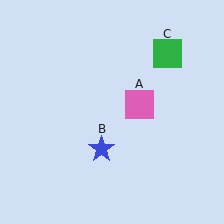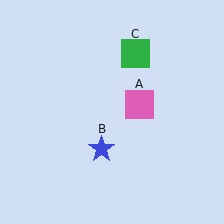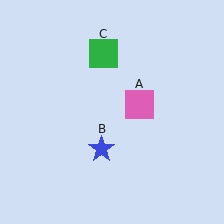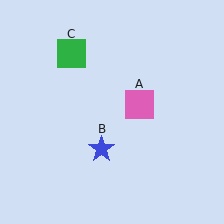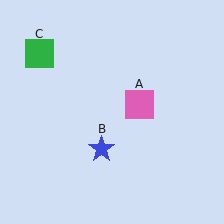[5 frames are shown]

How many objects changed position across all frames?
1 object changed position: green square (object C).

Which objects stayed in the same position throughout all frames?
Pink square (object A) and blue star (object B) remained stationary.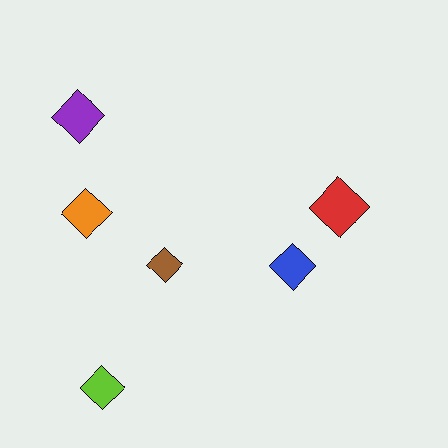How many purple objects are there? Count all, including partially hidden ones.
There is 1 purple object.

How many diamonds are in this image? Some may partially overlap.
There are 6 diamonds.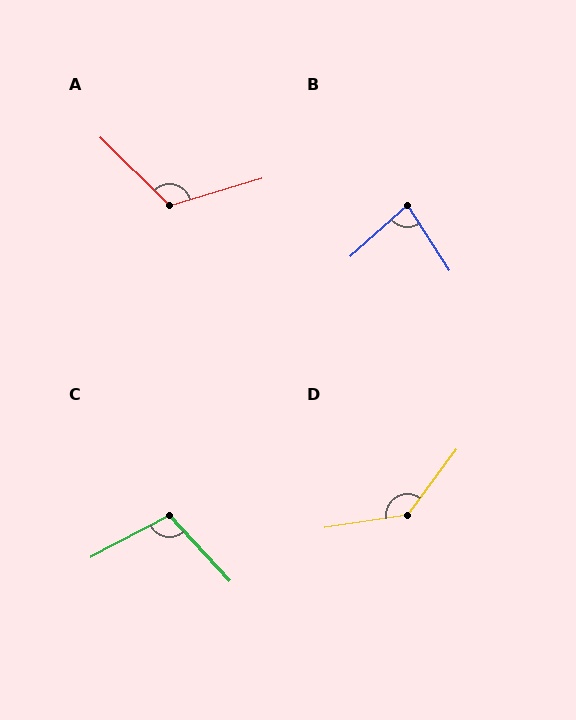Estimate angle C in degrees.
Approximately 104 degrees.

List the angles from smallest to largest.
B (81°), C (104°), A (119°), D (135°).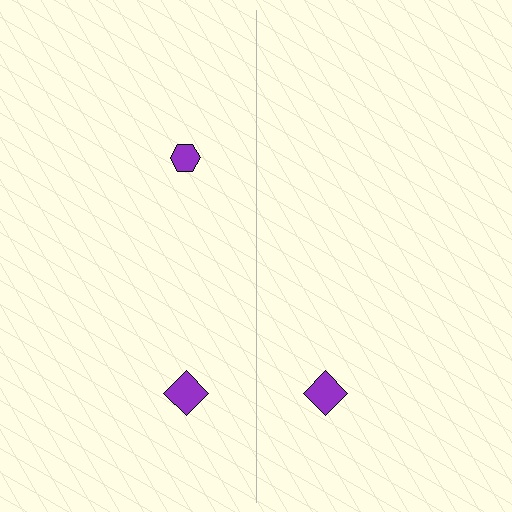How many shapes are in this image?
There are 3 shapes in this image.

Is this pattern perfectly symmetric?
No, the pattern is not perfectly symmetric. A purple hexagon is missing from the right side.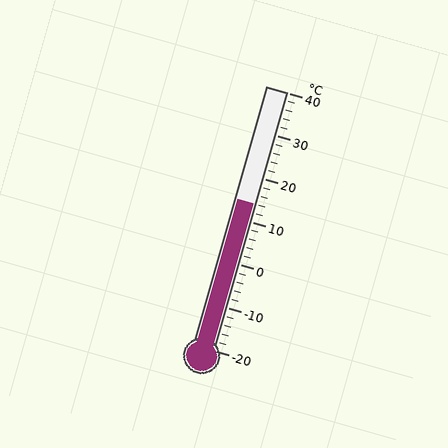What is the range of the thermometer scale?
The thermometer scale ranges from -20°C to 40°C.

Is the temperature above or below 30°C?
The temperature is below 30°C.